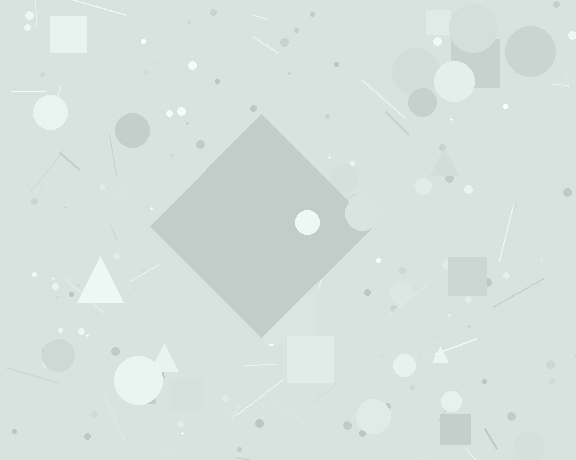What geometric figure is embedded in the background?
A diamond is embedded in the background.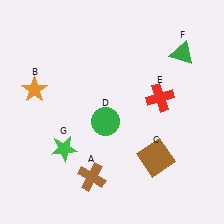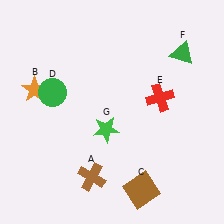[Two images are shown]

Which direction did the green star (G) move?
The green star (G) moved right.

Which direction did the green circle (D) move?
The green circle (D) moved left.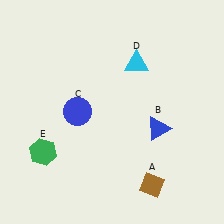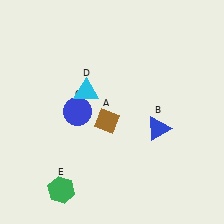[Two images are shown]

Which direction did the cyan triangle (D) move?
The cyan triangle (D) moved left.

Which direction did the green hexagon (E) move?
The green hexagon (E) moved down.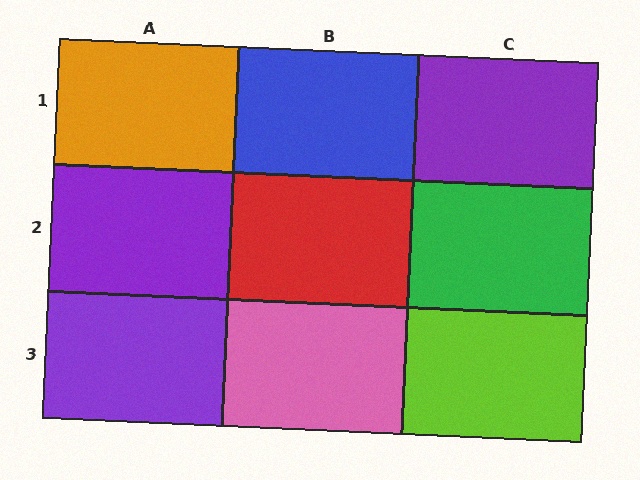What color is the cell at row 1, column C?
Purple.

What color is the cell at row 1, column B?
Blue.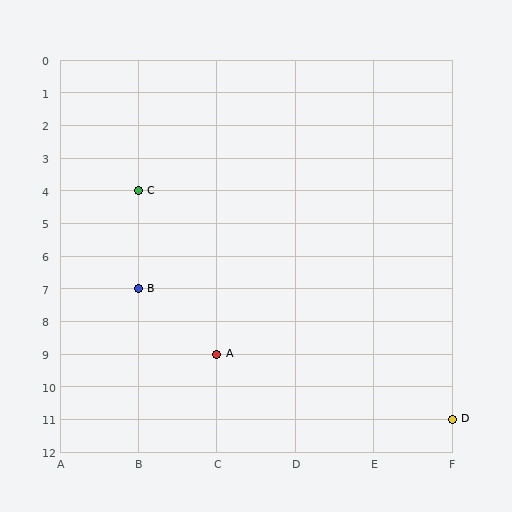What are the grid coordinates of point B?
Point B is at grid coordinates (B, 7).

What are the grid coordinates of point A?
Point A is at grid coordinates (C, 9).